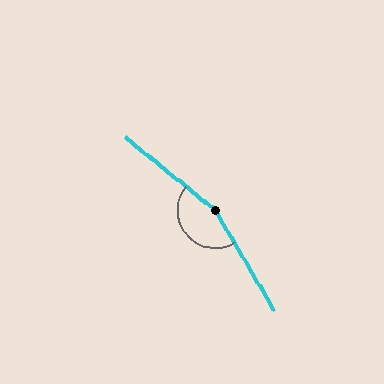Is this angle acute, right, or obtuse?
It is obtuse.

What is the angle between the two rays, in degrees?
Approximately 160 degrees.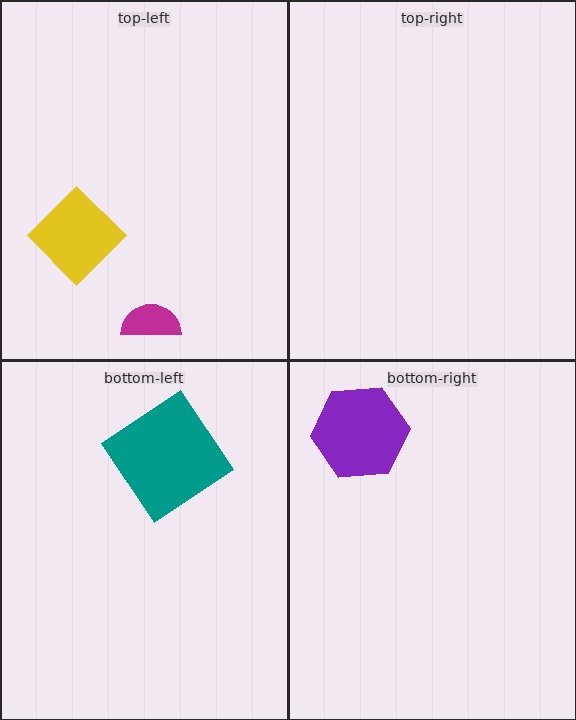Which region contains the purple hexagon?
The bottom-right region.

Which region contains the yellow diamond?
The top-left region.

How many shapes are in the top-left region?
2.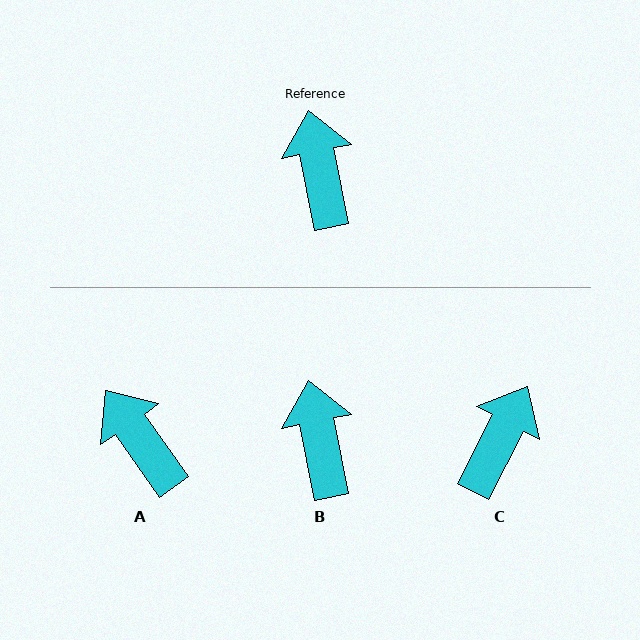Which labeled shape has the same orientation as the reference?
B.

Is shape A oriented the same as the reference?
No, it is off by about 24 degrees.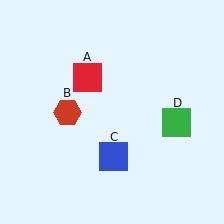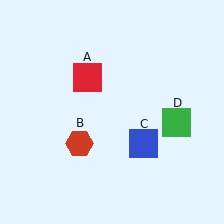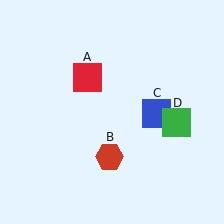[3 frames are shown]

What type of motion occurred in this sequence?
The red hexagon (object B), blue square (object C) rotated counterclockwise around the center of the scene.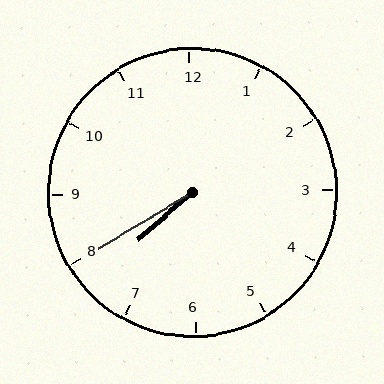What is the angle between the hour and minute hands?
Approximately 10 degrees.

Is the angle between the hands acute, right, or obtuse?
It is acute.